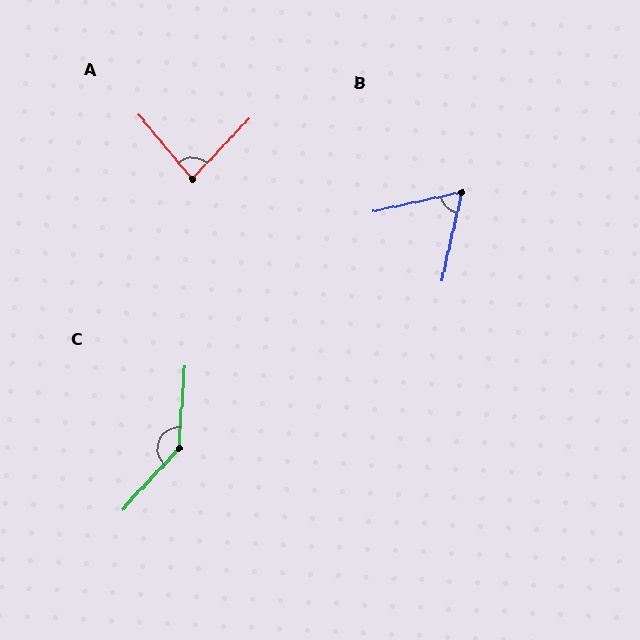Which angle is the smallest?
B, at approximately 65 degrees.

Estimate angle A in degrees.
Approximately 83 degrees.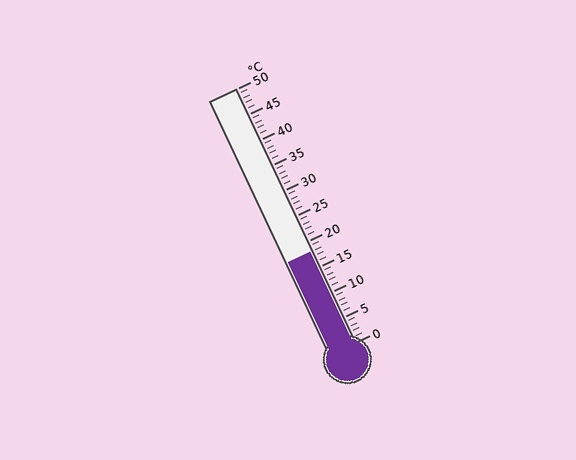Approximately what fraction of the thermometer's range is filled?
The thermometer is filled to approximately 35% of its range.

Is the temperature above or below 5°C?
The temperature is above 5°C.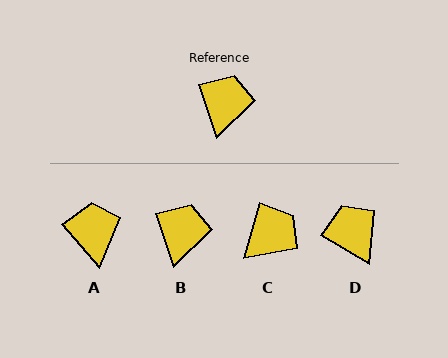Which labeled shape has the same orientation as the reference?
B.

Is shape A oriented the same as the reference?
No, it is off by about 23 degrees.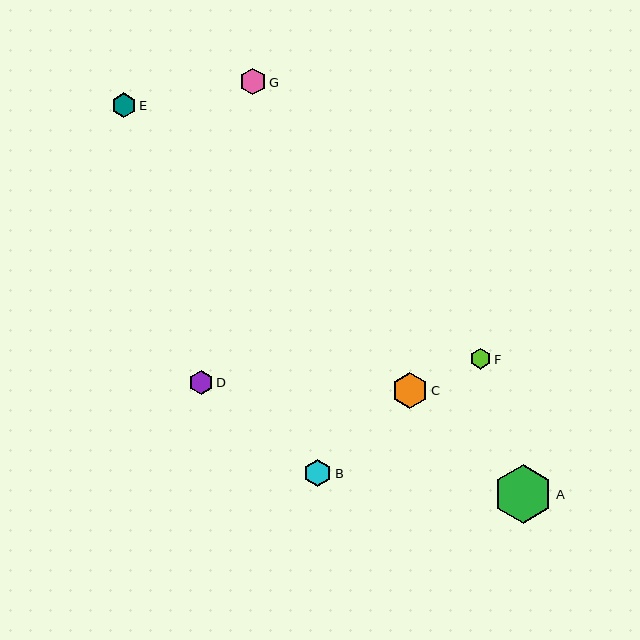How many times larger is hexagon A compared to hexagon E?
Hexagon A is approximately 2.4 times the size of hexagon E.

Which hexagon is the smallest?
Hexagon F is the smallest with a size of approximately 21 pixels.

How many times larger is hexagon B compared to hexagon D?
Hexagon B is approximately 1.2 times the size of hexagon D.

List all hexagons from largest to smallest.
From largest to smallest: A, C, B, G, E, D, F.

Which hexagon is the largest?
Hexagon A is the largest with a size of approximately 59 pixels.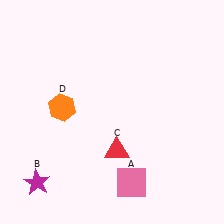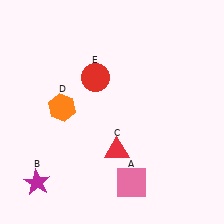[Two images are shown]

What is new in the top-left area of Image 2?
A red circle (E) was added in the top-left area of Image 2.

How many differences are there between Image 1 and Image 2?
There is 1 difference between the two images.